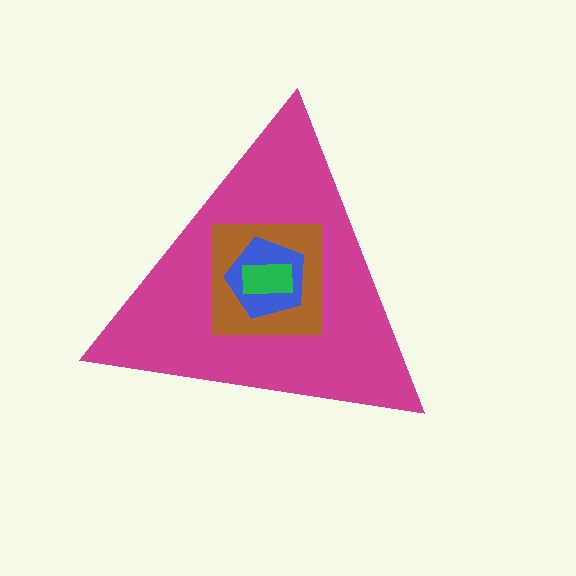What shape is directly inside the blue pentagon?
The green rectangle.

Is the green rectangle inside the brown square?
Yes.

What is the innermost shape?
The green rectangle.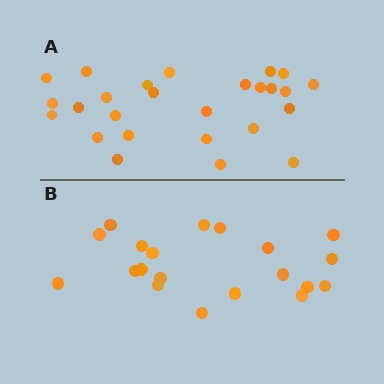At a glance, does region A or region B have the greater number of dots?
Region A (the top region) has more dots.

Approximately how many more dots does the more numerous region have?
Region A has about 6 more dots than region B.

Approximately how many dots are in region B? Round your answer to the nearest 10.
About 20 dots.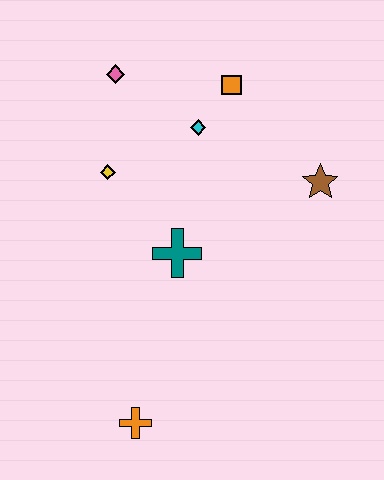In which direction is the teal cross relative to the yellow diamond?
The teal cross is below the yellow diamond.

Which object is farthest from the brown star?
The orange cross is farthest from the brown star.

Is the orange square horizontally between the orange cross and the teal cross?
No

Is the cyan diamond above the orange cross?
Yes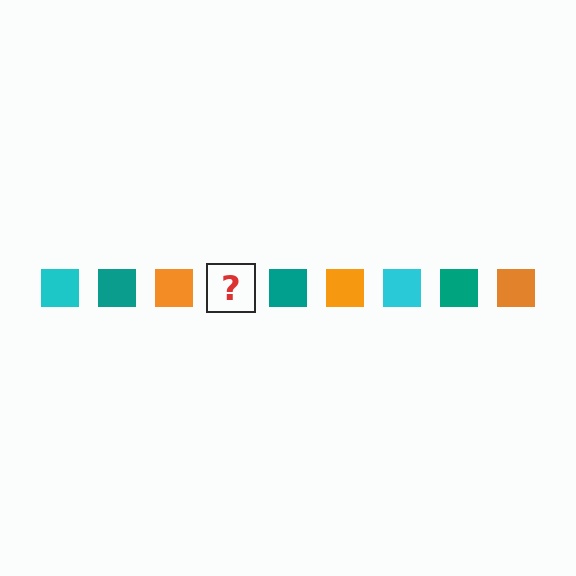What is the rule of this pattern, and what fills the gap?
The rule is that the pattern cycles through cyan, teal, orange squares. The gap should be filled with a cyan square.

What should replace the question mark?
The question mark should be replaced with a cyan square.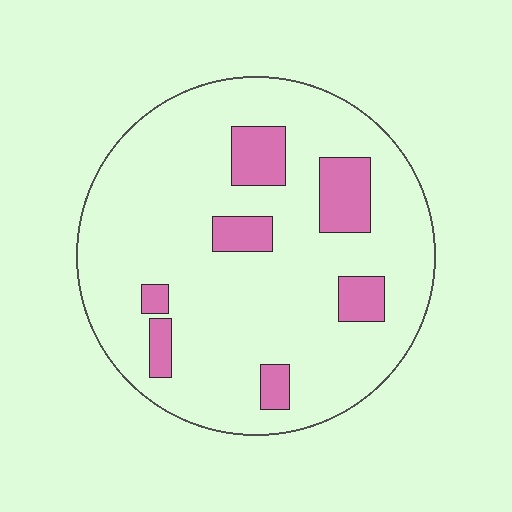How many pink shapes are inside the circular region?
7.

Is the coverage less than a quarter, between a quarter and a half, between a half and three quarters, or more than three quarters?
Less than a quarter.